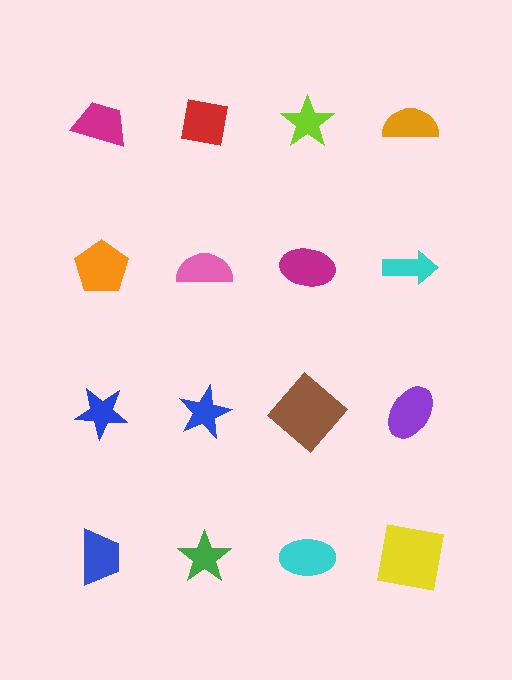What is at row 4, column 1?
A blue trapezoid.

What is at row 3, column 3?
A brown diamond.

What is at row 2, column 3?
A magenta ellipse.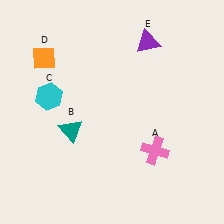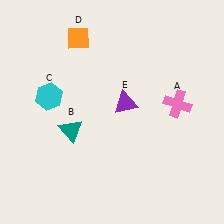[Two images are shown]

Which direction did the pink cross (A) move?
The pink cross (A) moved up.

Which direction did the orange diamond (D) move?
The orange diamond (D) moved right.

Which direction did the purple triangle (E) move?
The purple triangle (E) moved down.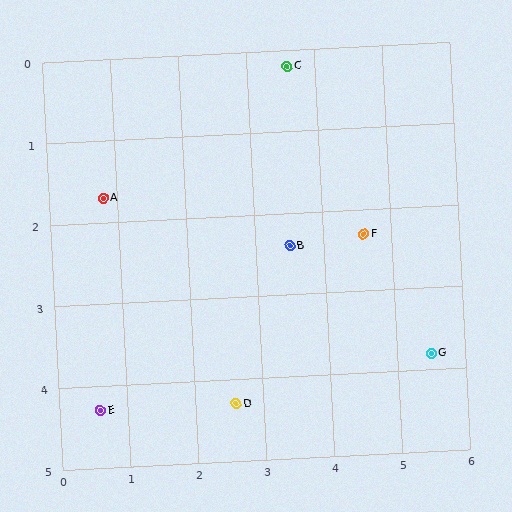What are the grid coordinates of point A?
Point A is at approximately (0.8, 1.7).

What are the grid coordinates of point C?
Point C is at approximately (3.6, 0.2).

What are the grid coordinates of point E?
Point E is at approximately (0.6, 4.3).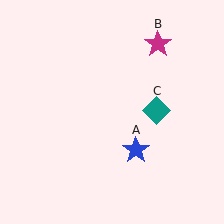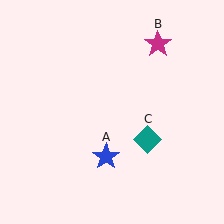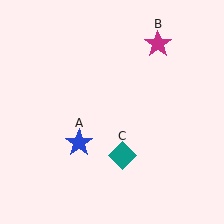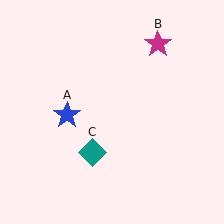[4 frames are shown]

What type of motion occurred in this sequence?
The blue star (object A), teal diamond (object C) rotated clockwise around the center of the scene.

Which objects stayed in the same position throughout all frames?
Magenta star (object B) remained stationary.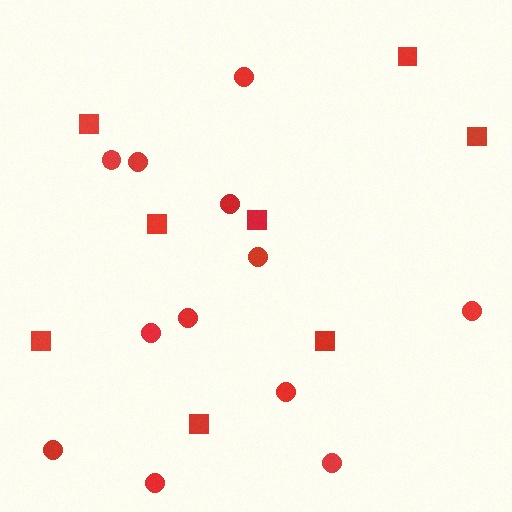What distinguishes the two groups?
There are 2 groups: one group of circles (12) and one group of squares (8).